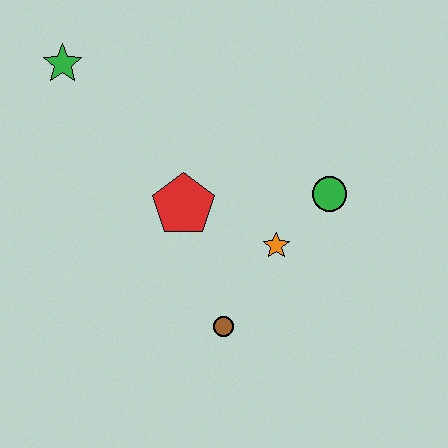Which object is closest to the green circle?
The orange star is closest to the green circle.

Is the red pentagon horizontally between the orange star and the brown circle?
No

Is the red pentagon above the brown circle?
Yes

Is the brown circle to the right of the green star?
Yes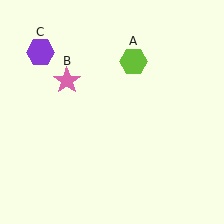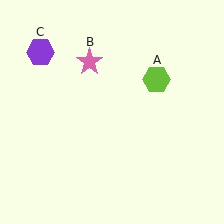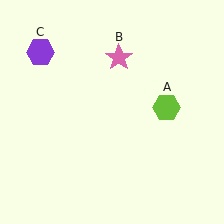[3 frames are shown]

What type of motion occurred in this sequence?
The lime hexagon (object A), pink star (object B) rotated clockwise around the center of the scene.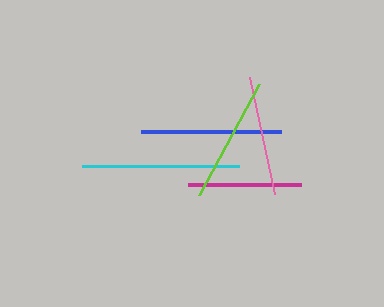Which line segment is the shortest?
The magenta line is the shortest at approximately 113 pixels.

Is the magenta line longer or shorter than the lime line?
The lime line is longer than the magenta line.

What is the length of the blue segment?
The blue segment is approximately 140 pixels long.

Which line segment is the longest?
The cyan line is the longest at approximately 158 pixels.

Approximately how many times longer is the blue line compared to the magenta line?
The blue line is approximately 1.2 times the length of the magenta line.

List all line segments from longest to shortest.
From longest to shortest: cyan, blue, lime, pink, magenta.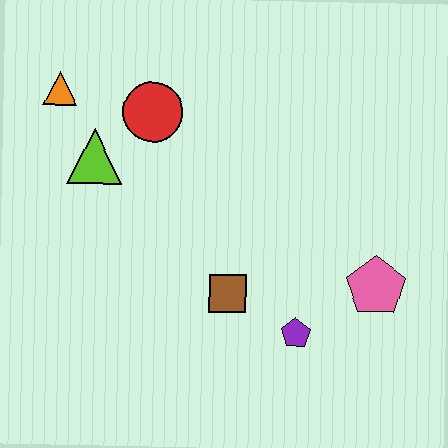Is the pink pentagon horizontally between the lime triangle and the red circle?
No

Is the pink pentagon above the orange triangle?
No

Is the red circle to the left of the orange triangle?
No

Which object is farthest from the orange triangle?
The pink pentagon is farthest from the orange triangle.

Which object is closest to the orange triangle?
The lime triangle is closest to the orange triangle.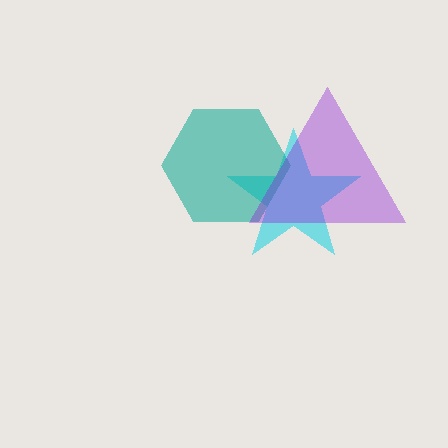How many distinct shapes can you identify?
There are 3 distinct shapes: a cyan star, a teal hexagon, a purple triangle.